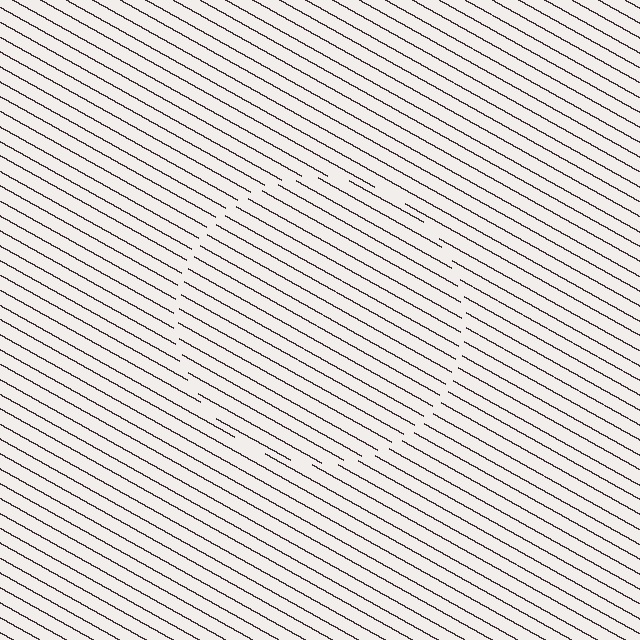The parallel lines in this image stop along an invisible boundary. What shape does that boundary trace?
An illusory circle. The interior of the shape contains the same grating, shifted by half a period — the contour is defined by the phase discontinuity where line-ends from the inner and outer gratings abut.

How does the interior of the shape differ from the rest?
The interior of the shape contains the same grating, shifted by half a period — the contour is defined by the phase discontinuity where line-ends from the inner and outer gratings abut.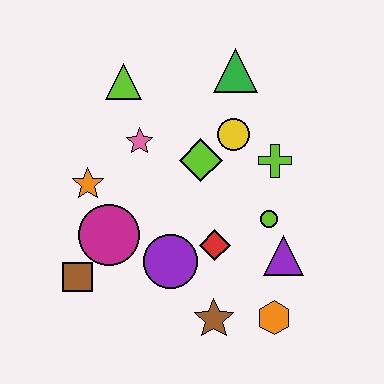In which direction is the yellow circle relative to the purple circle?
The yellow circle is above the purple circle.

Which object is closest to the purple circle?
The red diamond is closest to the purple circle.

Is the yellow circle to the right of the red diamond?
Yes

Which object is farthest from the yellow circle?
The brown square is farthest from the yellow circle.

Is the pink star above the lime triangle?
No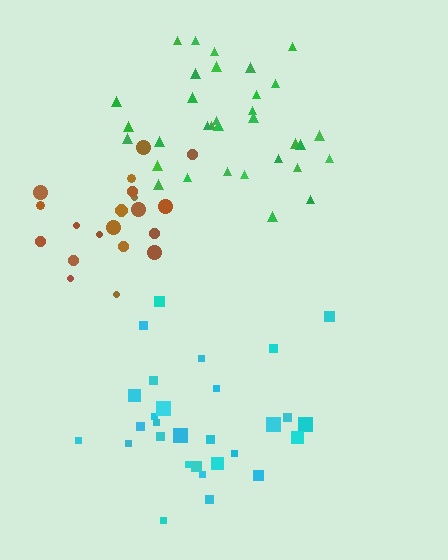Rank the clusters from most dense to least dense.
green, brown, cyan.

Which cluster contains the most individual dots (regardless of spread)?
Green (33).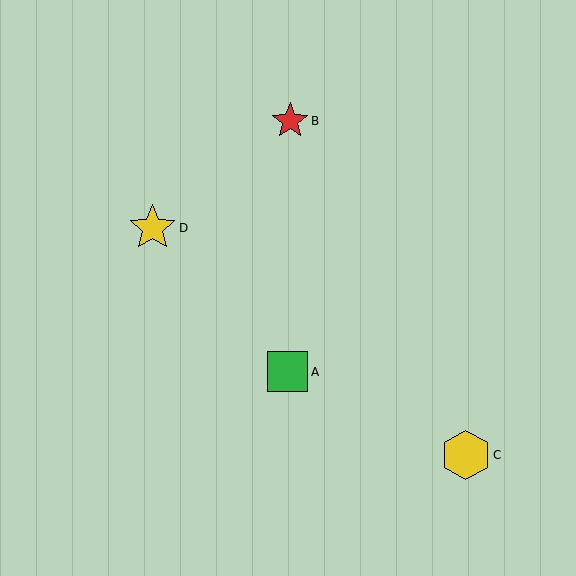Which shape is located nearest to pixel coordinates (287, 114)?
The red star (labeled B) at (290, 121) is nearest to that location.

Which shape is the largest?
The yellow hexagon (labeled C) is the largest.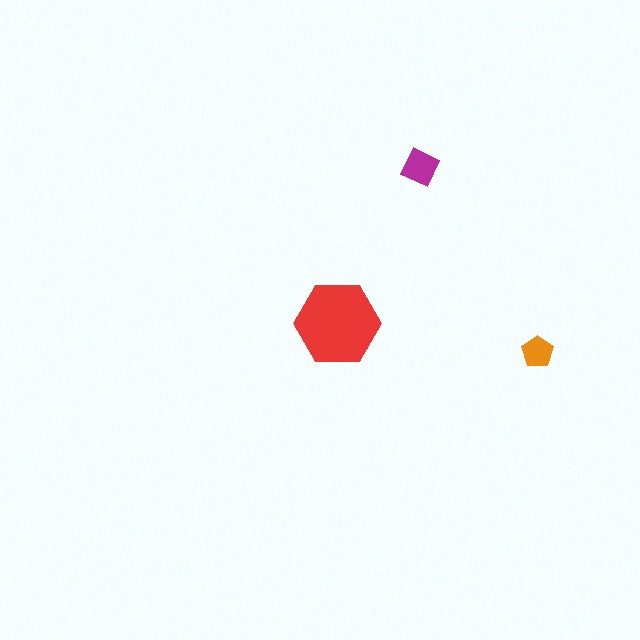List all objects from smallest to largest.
The orange pentagon, the magenta diamond, the red hexagon.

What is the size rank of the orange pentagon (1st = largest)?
3rd.